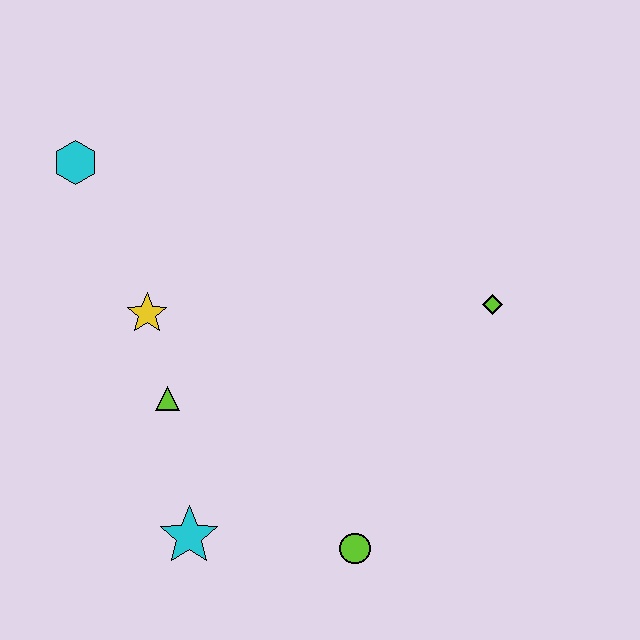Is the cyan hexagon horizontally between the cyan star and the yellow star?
No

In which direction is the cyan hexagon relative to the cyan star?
The cyan hexagon is above the cyan star.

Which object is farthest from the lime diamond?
The cyan hexagon is farthest from the lime diamond.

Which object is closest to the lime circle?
The cyan star is closest to the lime circle.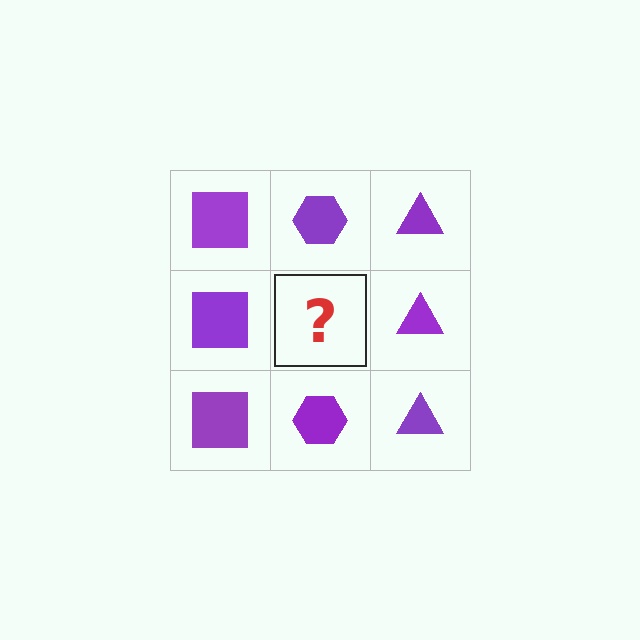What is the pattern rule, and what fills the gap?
The rule is that each column has a consistent shape. The gap should be filled with a purple hexagon.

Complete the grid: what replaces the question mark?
The question mark should be replaced with a purple hexagon.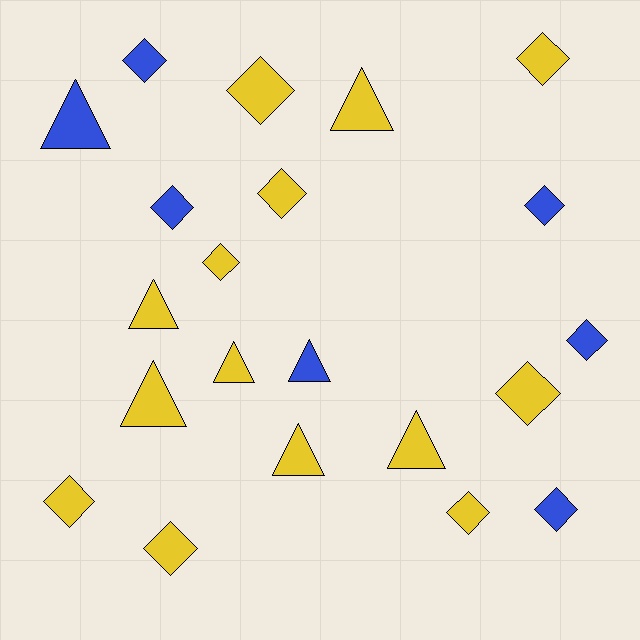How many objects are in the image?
There are 21 objects.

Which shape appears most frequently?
Diamond, with 13 objects.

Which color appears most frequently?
Yellow, with 14 objects.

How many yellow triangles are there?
There are 6 yellow triangles.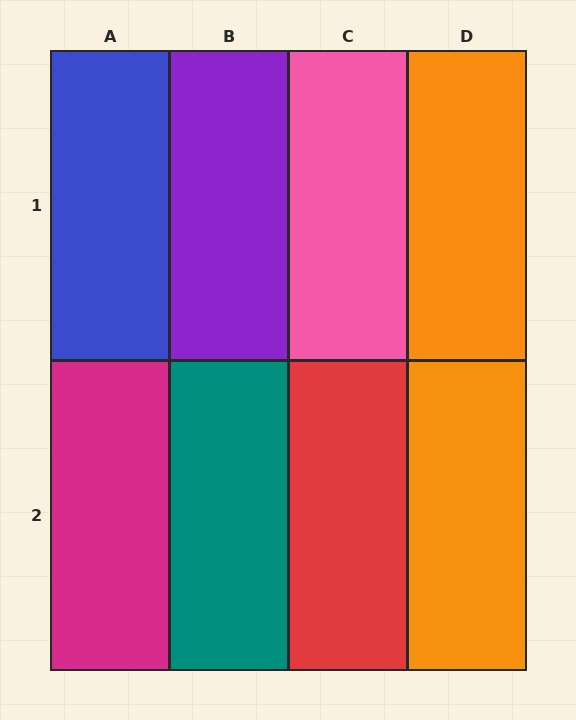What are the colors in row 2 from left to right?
Magenta, teal, red, orange.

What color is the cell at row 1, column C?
Pink.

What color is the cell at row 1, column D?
Orange.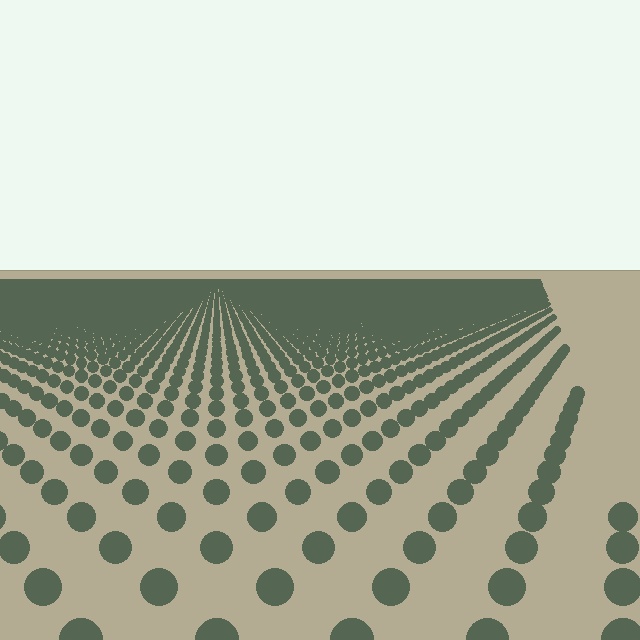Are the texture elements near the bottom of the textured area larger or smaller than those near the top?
Larger. Near the bottom, elements are closer to the viewer and appear at a bigger on-screen size.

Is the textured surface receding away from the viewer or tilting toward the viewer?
The surface is receding away from the viewer. Texture elements get smaller and denser toward the top.